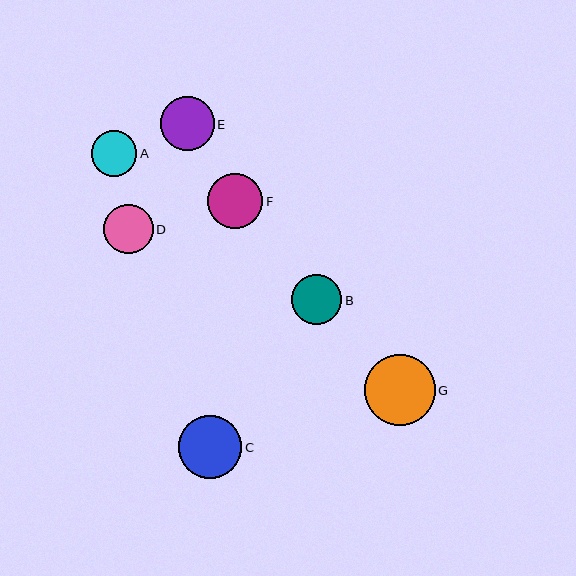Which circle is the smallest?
Circle A is the smallest with a size of approximately 46 pixels.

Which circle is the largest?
Circle G is the largest with a size of approximately 71 pixels.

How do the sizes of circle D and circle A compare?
Circle D and circle A are approximately the same size.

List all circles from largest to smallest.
From largest to smallest: G, C, F, E, B, D, A.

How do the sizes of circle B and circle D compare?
Circle B and circle D are approximately the same size.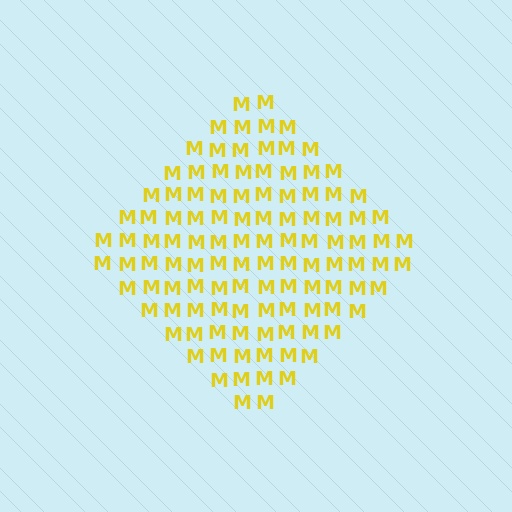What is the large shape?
The large shape is a diamond.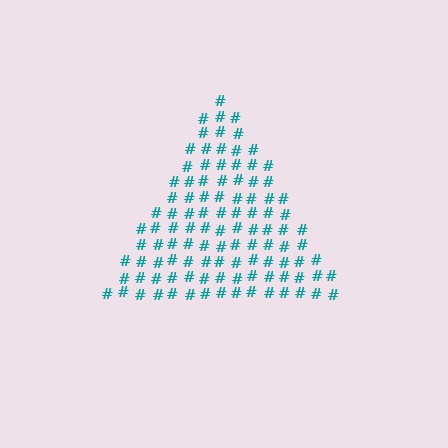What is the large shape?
The large shape is a triangle.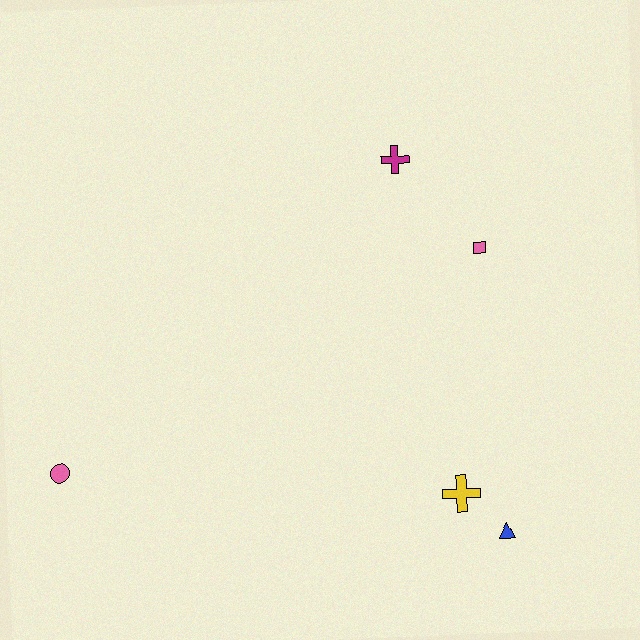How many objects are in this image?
There are 5 objects.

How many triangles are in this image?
There is 1 triangle.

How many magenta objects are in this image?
There is 1 magenta object.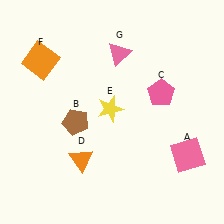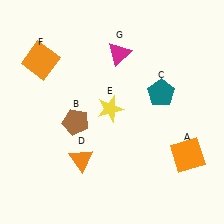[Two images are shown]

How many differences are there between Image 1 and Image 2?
There are 3 differences between the two images.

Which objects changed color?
A changed from pink to orange. C changed from pink to teal. G changed from pink to magenta.